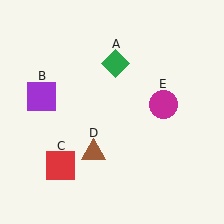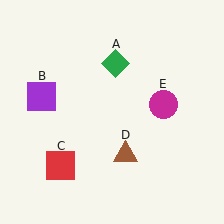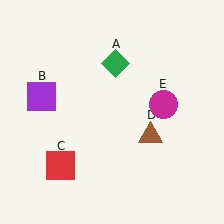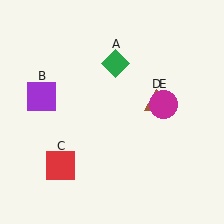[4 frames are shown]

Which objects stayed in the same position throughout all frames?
Green diamond (object A) and purple square (object B) and red square (object C) and magenta circle (object E) remained stationary.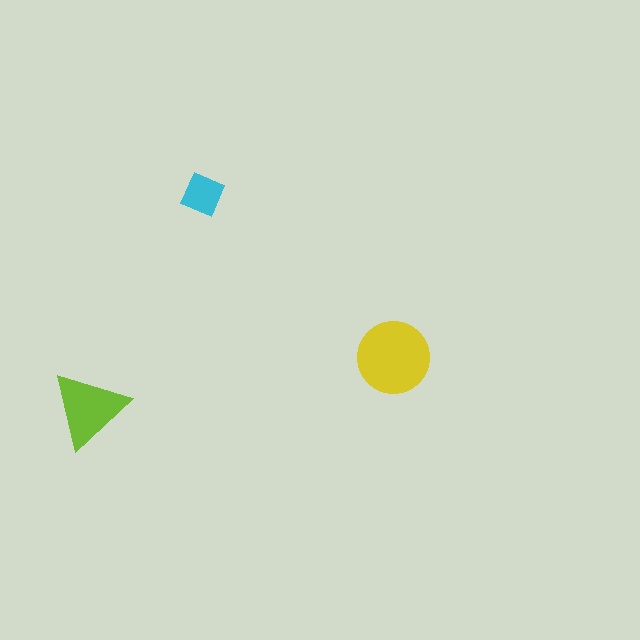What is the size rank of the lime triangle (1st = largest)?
2nd.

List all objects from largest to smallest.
The yellow circle, the lime triangle, the cyan square.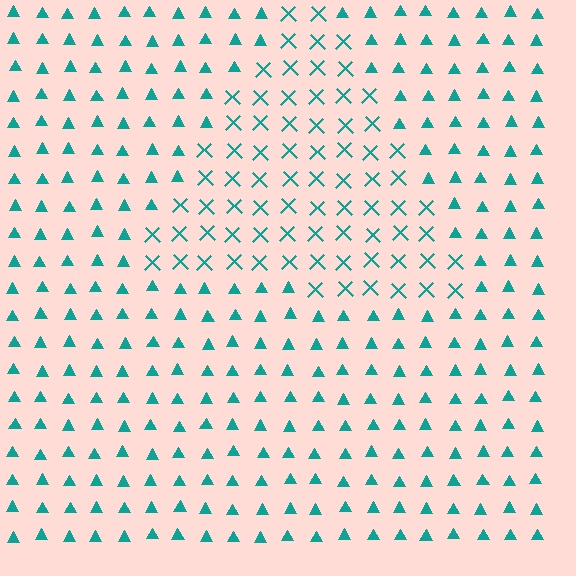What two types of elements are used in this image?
The image uses X marks inside the triangle region and triangles outside it.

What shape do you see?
I see a triangle.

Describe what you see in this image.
The image is filled with small teal elements arranged in a uniform grid. A triangle-shaped region contains X marks, while the surrounding area contains triangles. The boundary is defined purely by the change in element shape.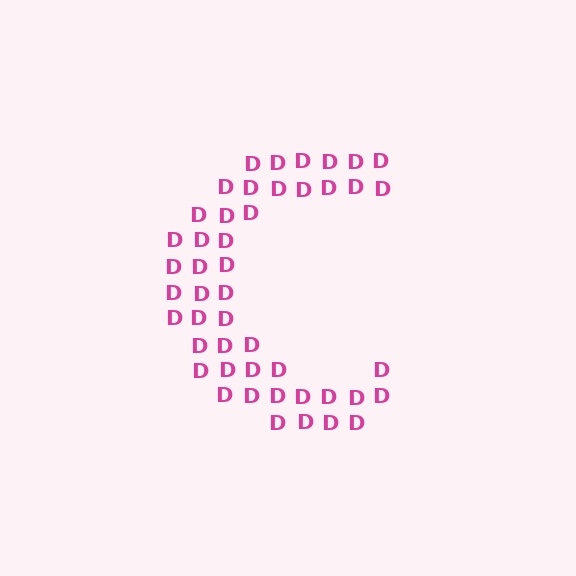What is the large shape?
The large shape is the letter C.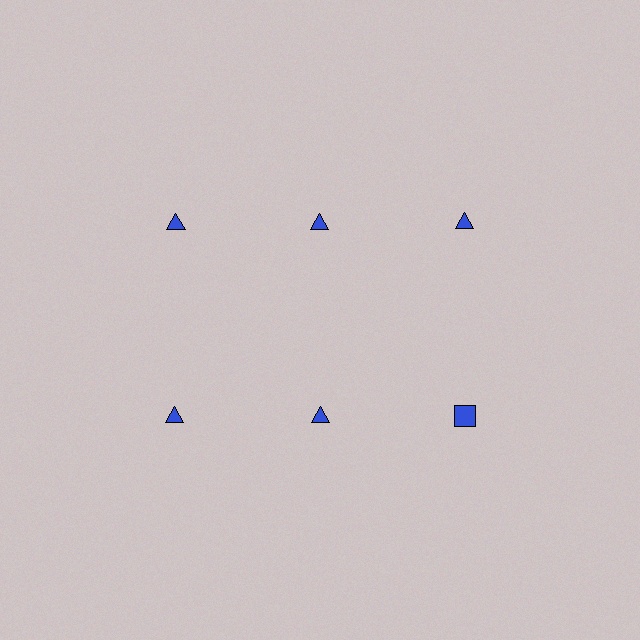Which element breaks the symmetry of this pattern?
The blue square in the second row, center column breaks the symmetry. All other shapes are blue triangles.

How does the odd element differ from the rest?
It has a different shape: square instead of triangle.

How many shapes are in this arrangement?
There are 6 shapes arranged in a grid pattern.